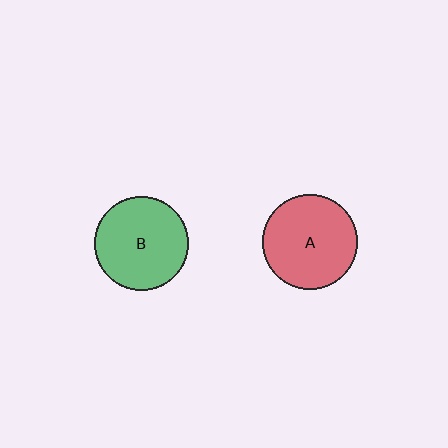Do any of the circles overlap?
No, none of the circles overlap.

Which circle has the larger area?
Circle A (red).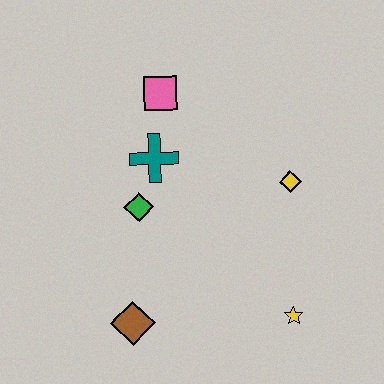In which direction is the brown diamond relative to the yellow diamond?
The brown diamond is to the left of the yellow diamond.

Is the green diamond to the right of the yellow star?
No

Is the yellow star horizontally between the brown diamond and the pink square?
No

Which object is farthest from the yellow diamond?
The brown diamond is farthest from the yellow diamond.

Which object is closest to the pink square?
The teal cross is closest to the pink square.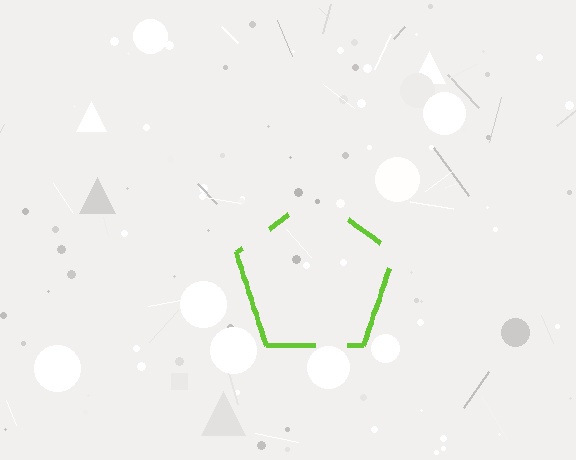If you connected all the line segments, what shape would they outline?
They would outline a pentagon.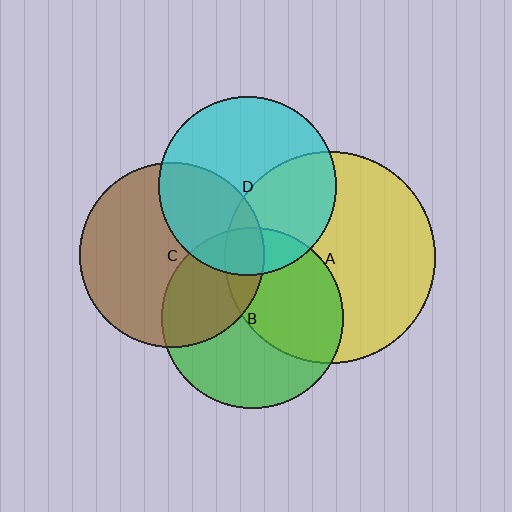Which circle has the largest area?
Circle A (yellow).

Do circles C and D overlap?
Yes.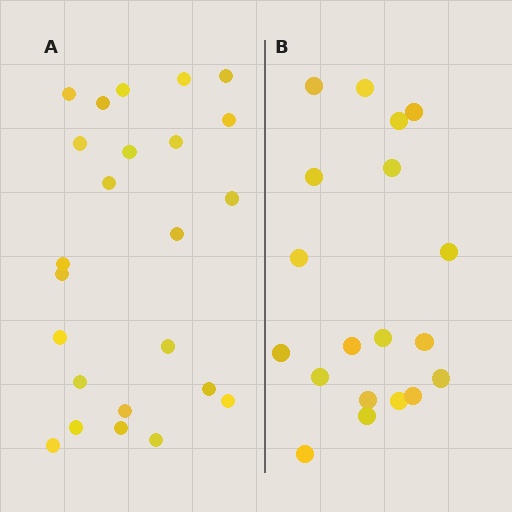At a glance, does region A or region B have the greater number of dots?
Region A (the left region) has more dots.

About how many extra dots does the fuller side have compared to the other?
Region A has about 5 more dots than region B.